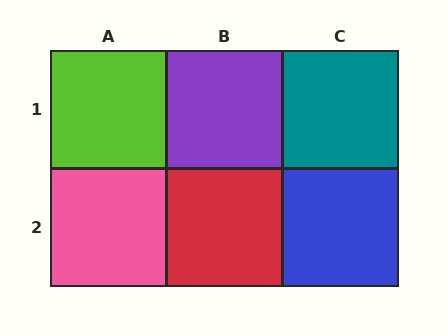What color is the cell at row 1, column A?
Lime.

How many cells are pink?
1 cell is pink.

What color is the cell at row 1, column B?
Purple.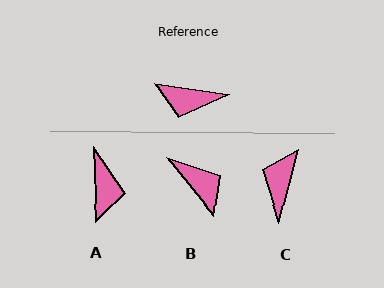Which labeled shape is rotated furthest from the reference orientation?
B, about 137 degrees away.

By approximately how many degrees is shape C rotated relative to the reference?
Approximately 97 degrees clockwise.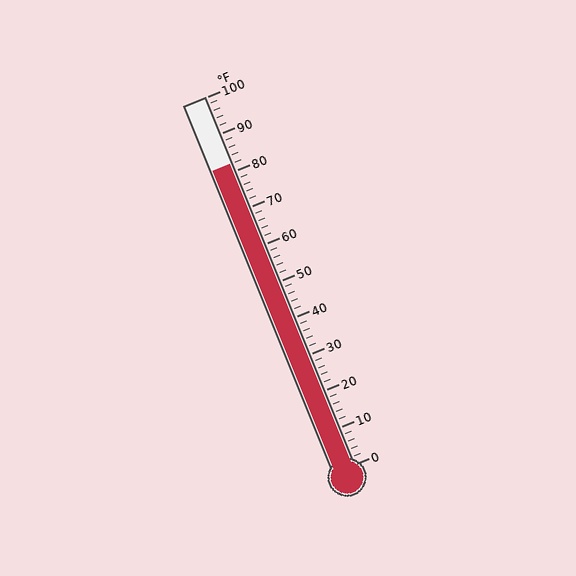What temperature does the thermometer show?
The thermometer shows approximately 82°F.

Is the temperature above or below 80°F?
The temperature is above 80°F.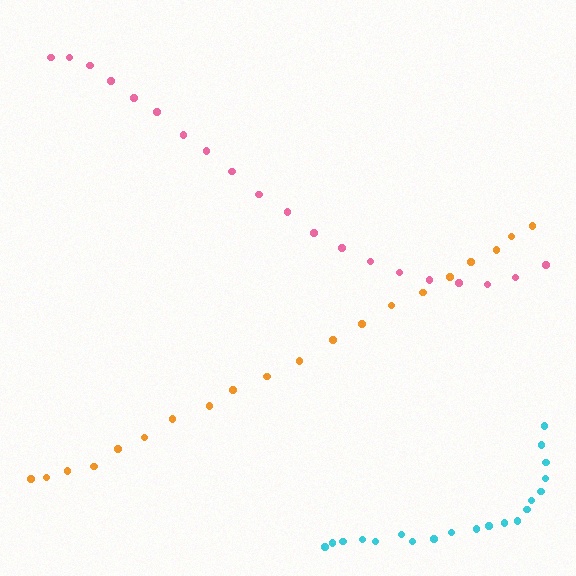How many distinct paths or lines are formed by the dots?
There are 3 distinct paths.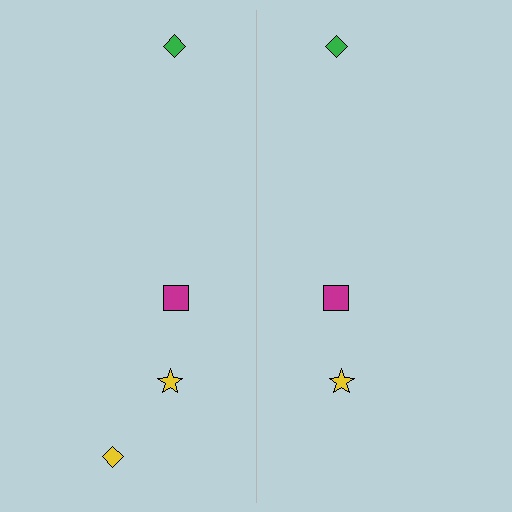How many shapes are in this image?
There are 7 shapes in this image.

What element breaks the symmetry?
A yellow diamond is missing from the right side.